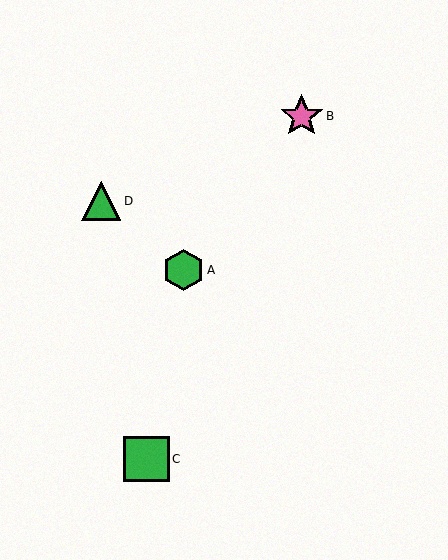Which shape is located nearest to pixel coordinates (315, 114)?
The pink star (labeled B) at (302, 116) is nearest to that location.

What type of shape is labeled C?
Shape C is a green square.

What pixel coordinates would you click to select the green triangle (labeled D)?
Click at (101, 201) to select the green triangle D.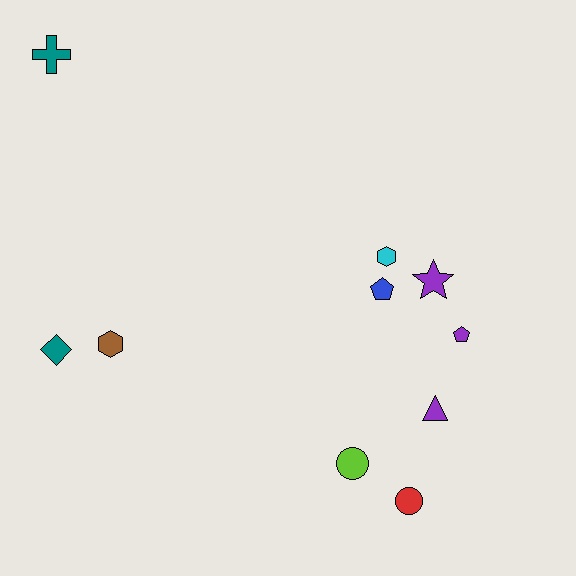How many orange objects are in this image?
There are no orange objects.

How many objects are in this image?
There are 10 objects.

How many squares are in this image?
There are no squares.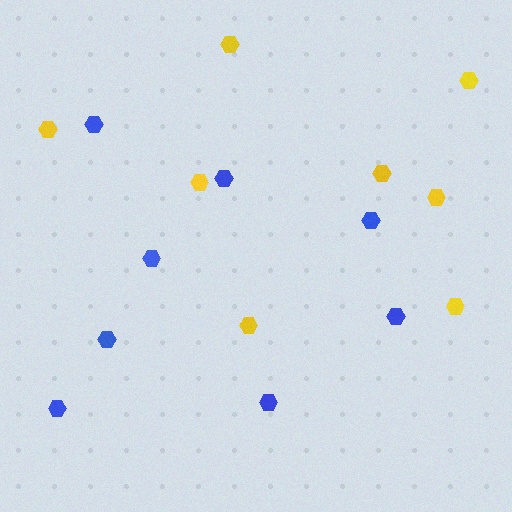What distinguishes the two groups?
There are 2 groups: one group of blue hexagons (8) and one group of yellow hexagons (8).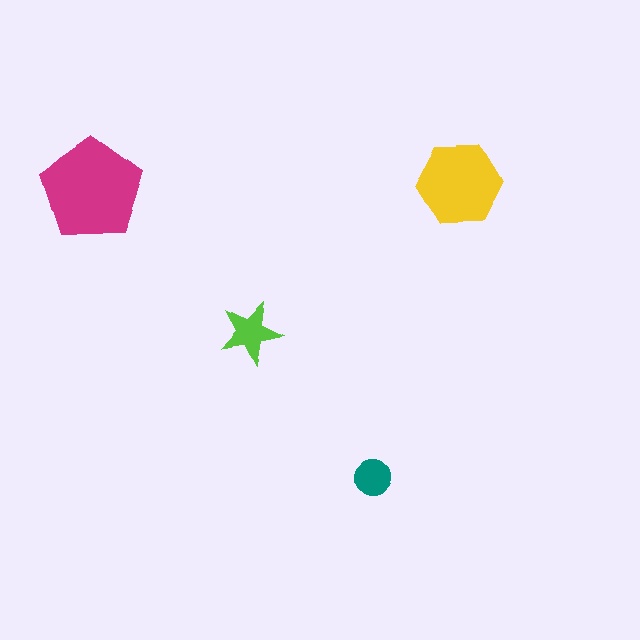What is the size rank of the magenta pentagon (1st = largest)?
1st.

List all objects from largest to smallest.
The magenta pentagon, the yellow hexagon, the lime star, the teal circle.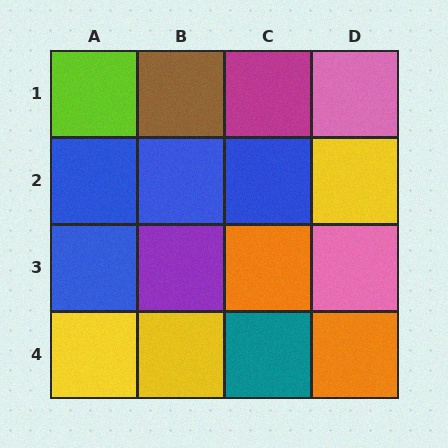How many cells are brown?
1 cell is brown.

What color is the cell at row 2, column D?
Yellow.